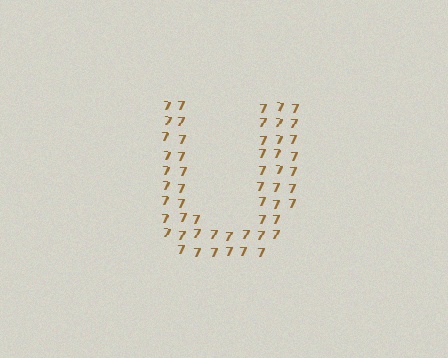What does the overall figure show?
The overall figure shows the letter U.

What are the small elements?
The small elements are digit 7's.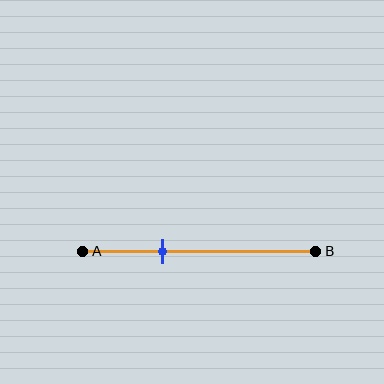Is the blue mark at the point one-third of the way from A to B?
Yes, the mark is approximately at the one-third point.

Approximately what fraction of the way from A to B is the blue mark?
The blue mark is approximately 35% of the way from A to B.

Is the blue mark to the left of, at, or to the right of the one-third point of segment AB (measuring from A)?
The blue mark is approximately at the one-third point of segment AB.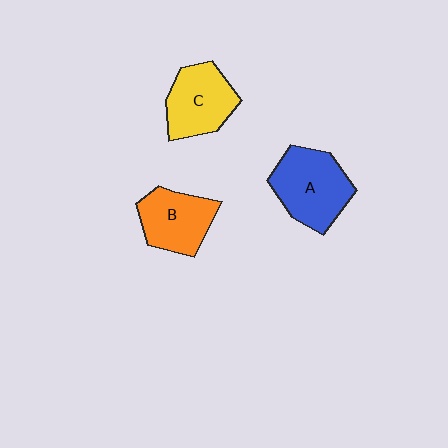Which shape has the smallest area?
Shape B (orange).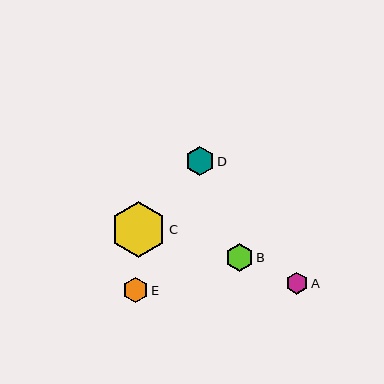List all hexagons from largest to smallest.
From largest to smallest: C, D, B, E, A.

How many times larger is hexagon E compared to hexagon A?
Hexagon E is approximately 1.2 times the size of hexagon A.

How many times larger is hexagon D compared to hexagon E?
Hexagon D is approximately 1.1 times the size of hexagon E.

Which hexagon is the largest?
Hexagon C is the largest with a size of approximately 56 pixels.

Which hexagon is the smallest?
Hexagon A is the smallest with a size of approximately 22 pixels.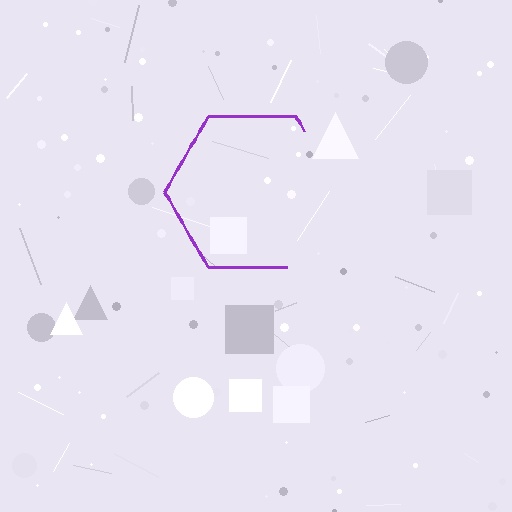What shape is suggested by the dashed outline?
The dashed outline suggests a hexagon.